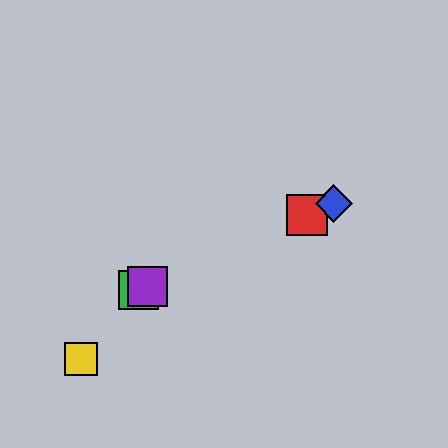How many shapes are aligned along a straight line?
4 shapes (the red square, the blue diamond, the green square, the purple square) are aligned along a straight line.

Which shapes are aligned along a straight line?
The red square, the blue diamond, the green square, the purple square are aligned along a straight line.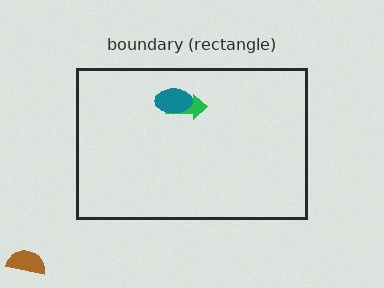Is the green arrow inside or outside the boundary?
Inside.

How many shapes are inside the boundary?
2 inside, 1 outside.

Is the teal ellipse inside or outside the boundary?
Inside.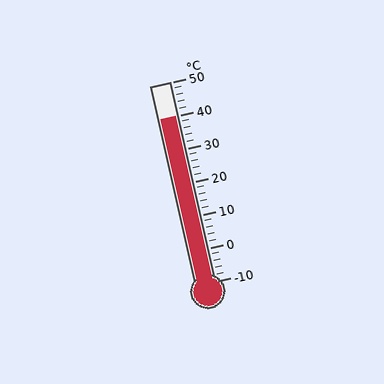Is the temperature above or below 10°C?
The temperature is above 10°C.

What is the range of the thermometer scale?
The thermometer scale ranges from -10°C to 50°C.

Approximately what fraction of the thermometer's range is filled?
The thermometer is filled to approximately 85% of its range.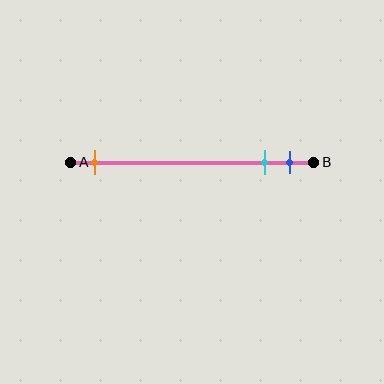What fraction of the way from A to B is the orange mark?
The orange mark is approximately 10% (0.1) of the way from A to B.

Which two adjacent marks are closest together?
The cyan and blue marks are the closest adjacent pair.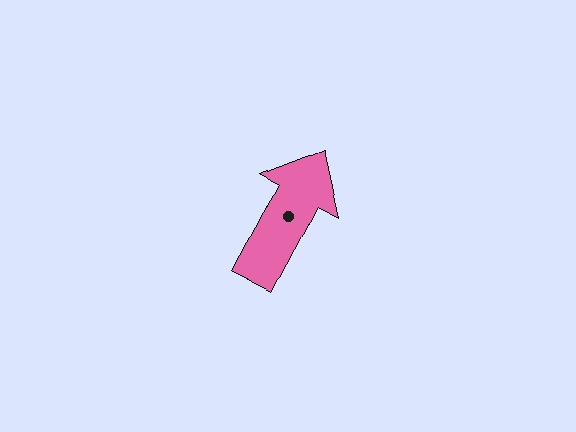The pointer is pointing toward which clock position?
Roughly 1 o'clock.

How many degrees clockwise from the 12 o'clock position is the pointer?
Approximately 28 degrees.